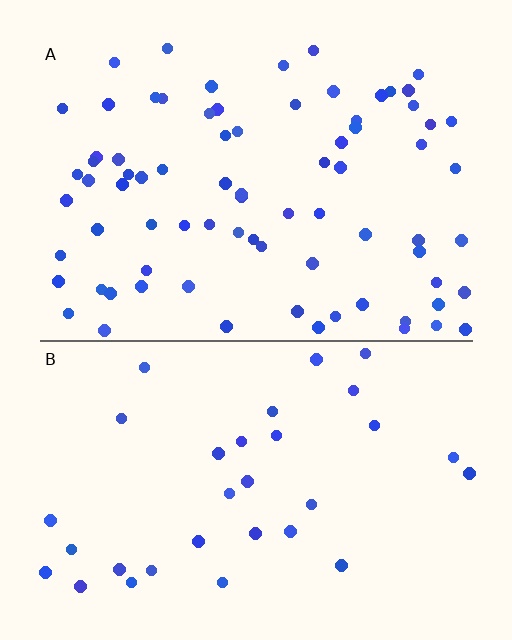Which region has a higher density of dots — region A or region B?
A (the top).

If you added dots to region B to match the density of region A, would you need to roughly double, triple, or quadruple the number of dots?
Approximately double.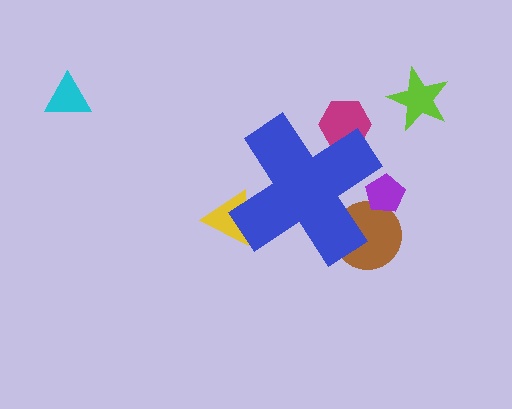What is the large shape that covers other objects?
A blue cross.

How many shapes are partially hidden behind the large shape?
4 shapes are partially hidden.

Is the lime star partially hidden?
No, the lime star is fully visible.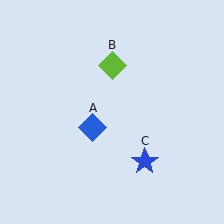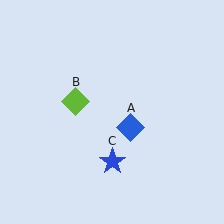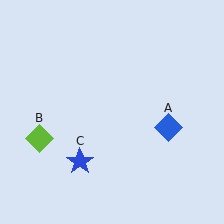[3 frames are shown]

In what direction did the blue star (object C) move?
The blue star (object C) moved left.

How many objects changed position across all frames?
3 objects changed position: blue diamond (object A), lime diamond (object B), blue star (object C).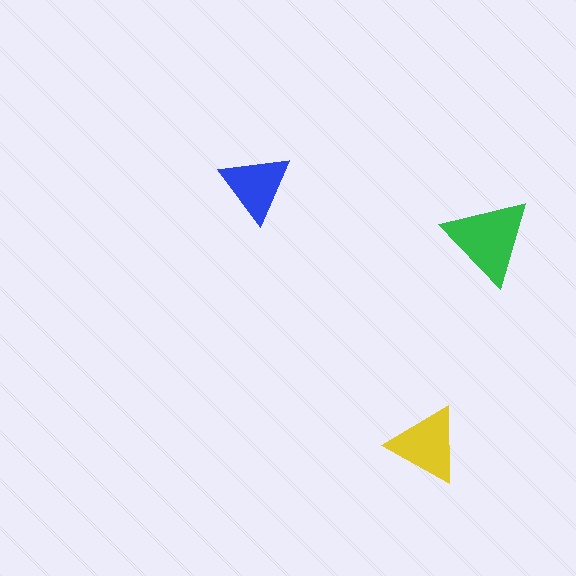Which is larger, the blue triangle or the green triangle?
The green one.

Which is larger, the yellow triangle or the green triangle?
The green one.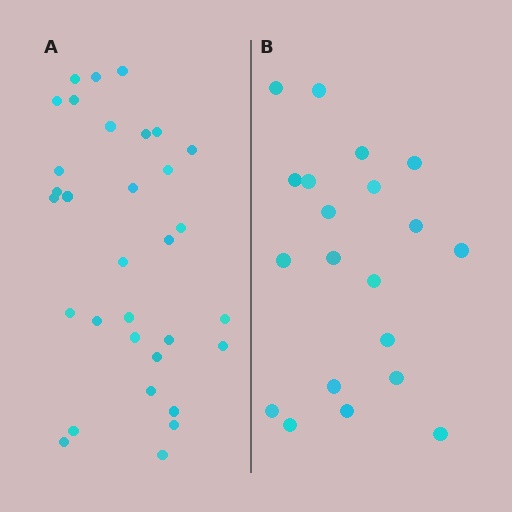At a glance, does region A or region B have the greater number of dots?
Region A (the left region) has more dots.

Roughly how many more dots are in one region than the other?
Region A has roughly 12 or so more dots than region B.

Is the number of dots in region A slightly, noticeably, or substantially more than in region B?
Region A has substantially more. The ratio is roughly 1.6 to 1.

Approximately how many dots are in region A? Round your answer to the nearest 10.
About 30 dots. (The exact count is 32, which rounds to 30.)